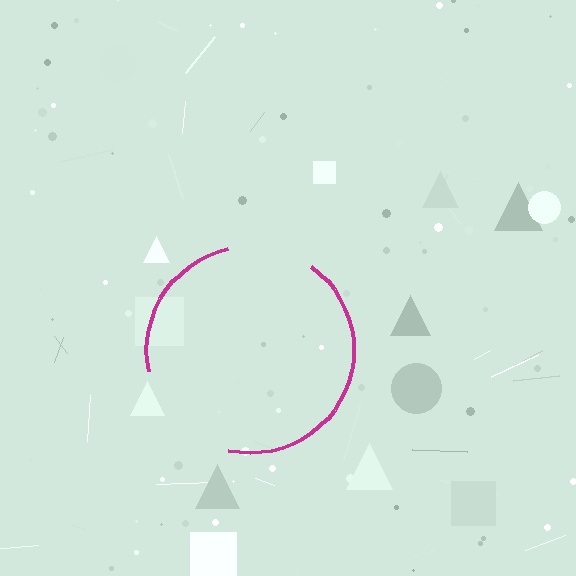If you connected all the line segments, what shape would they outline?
They would outline a circle.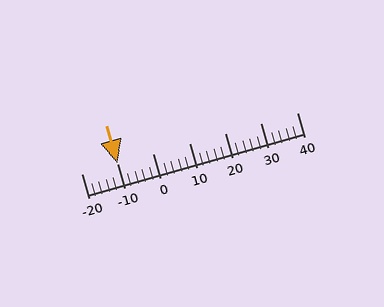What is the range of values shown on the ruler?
The ruler shows values from -20 to 40.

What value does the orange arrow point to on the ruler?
The orange arrow points to approximately -10.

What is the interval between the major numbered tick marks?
The major tick marks are spaced 10 units apart.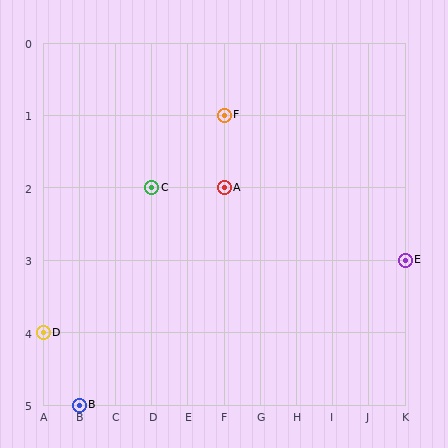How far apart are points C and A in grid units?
Points C and A are 2 columns apart.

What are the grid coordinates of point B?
Point B is at grid coordinates (B, 5).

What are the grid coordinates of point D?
Point D is at grid coordinates (A, 4).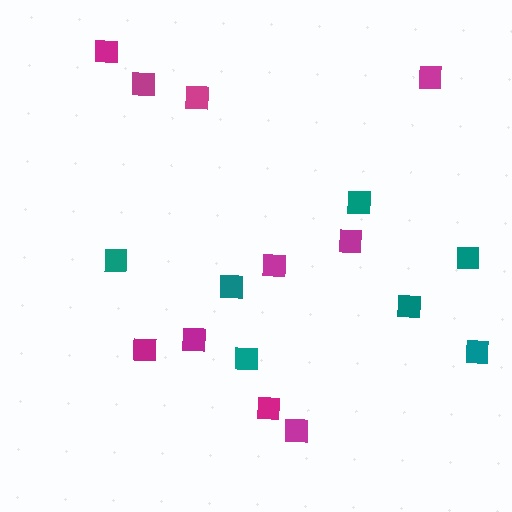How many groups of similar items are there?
There are 2 groups: one group of teal squares (7) and one group of magenta squares (10).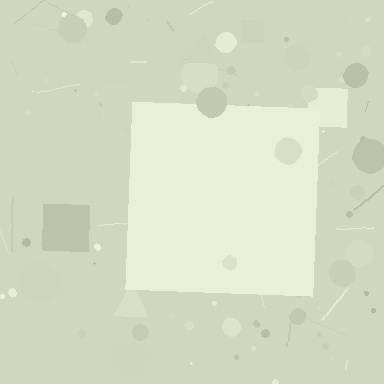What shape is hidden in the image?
A square is hidden in the image.